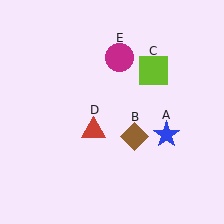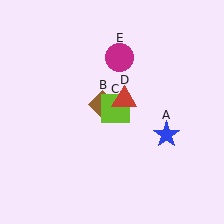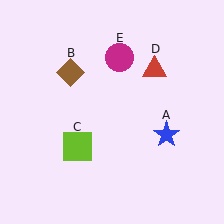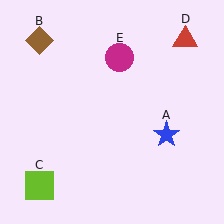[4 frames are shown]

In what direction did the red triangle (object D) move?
The red triangle (object D) moved up and to the right.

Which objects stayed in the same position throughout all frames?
Blue star (object A) and magenta circle (object E) remained stationary.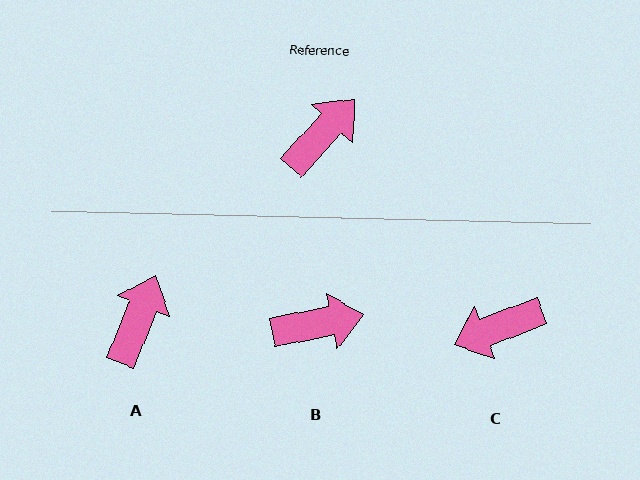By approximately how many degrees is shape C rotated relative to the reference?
Approximately 154 degrees counter-clockwise.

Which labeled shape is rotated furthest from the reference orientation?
C, about 154 degrees away.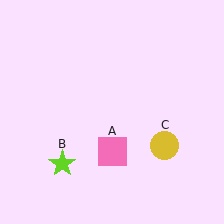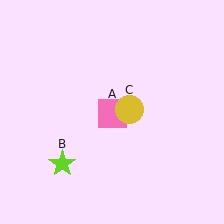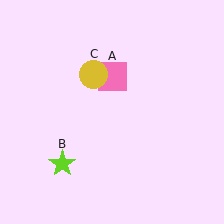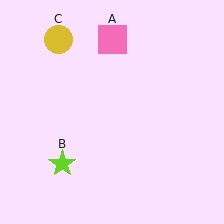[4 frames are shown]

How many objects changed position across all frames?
2 objects changed position: pink square (object A), yellow circle (object C).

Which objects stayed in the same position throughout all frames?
Lime star (object B) remained stationary.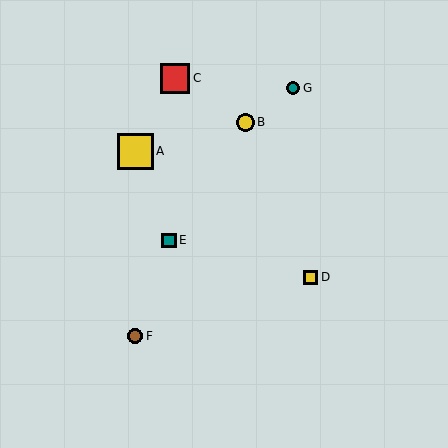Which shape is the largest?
The yellow square (labeled A) is the largest.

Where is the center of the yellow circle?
The center of the yellow circle is at (245, 122).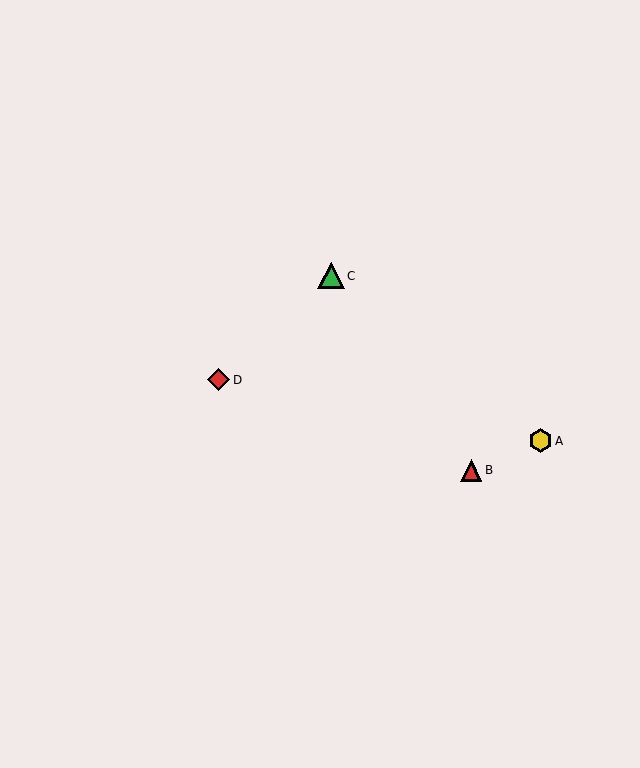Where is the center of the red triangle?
The center of the red triangle is at (471, 470).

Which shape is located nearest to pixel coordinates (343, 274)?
The green triangle (labeled C) at (331, 276) is nearest to that location.